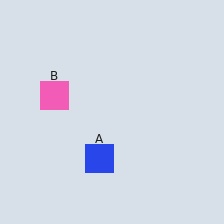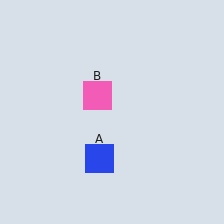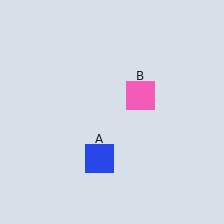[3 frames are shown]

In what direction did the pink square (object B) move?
The pink square (object B) moved right.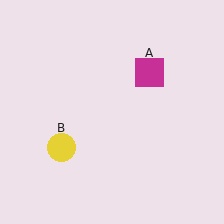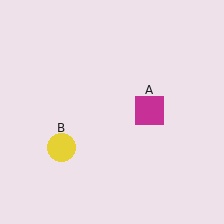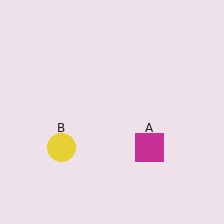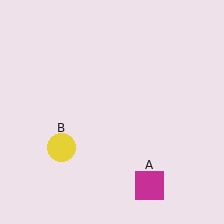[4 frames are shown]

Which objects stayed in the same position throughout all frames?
Yellow circle (object B) remained stationary.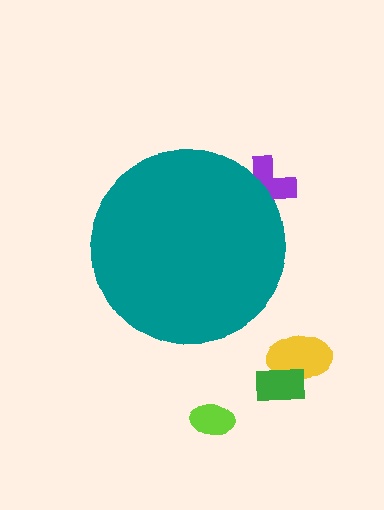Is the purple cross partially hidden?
Yes, the purple cross is partially hidden behind the teal circle.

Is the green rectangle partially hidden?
No, the green rectangle is fully visible.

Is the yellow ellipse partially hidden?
No, the yellow ellipse is fully visible.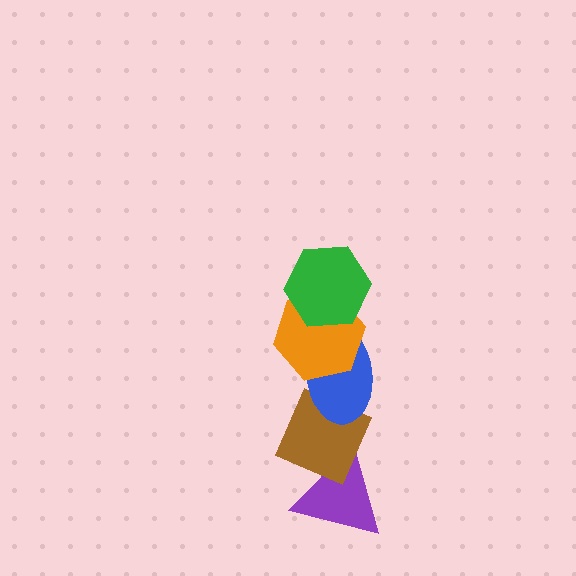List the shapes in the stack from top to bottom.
From top to bottom: the green hexagon, the orange hexagon, the blue ellipse, the brown diamond, the purple triangle.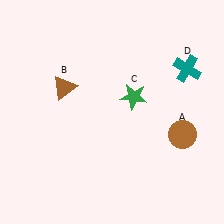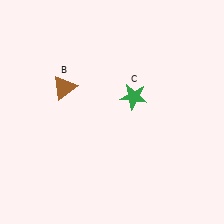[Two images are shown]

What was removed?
The brown circle (A), the teal cross (D) were removed in Image 2.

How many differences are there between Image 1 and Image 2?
There are 2 differences between the two images.